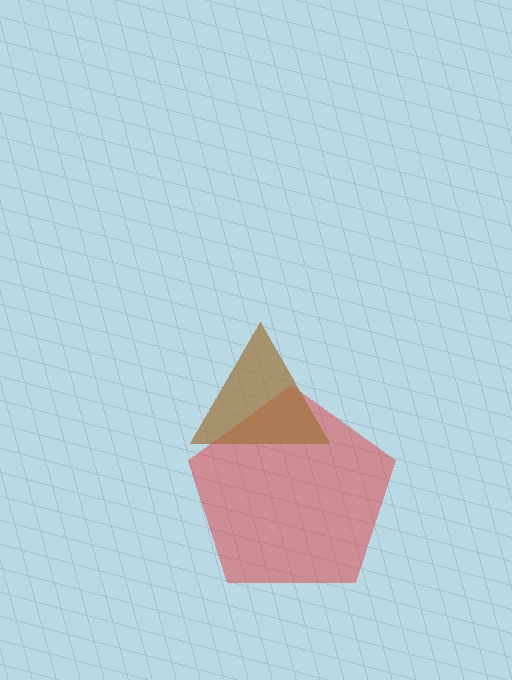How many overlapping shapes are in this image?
There are 2 overlapping shapes in the image.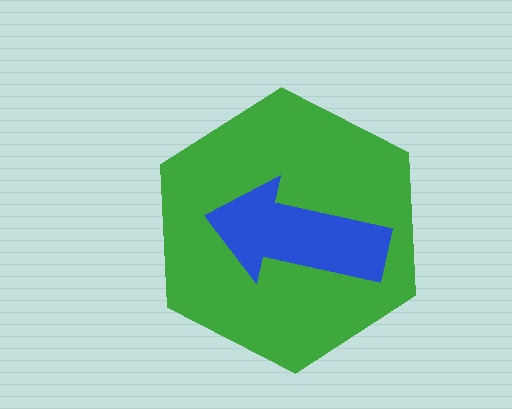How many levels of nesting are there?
2.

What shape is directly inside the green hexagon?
The blue arrow.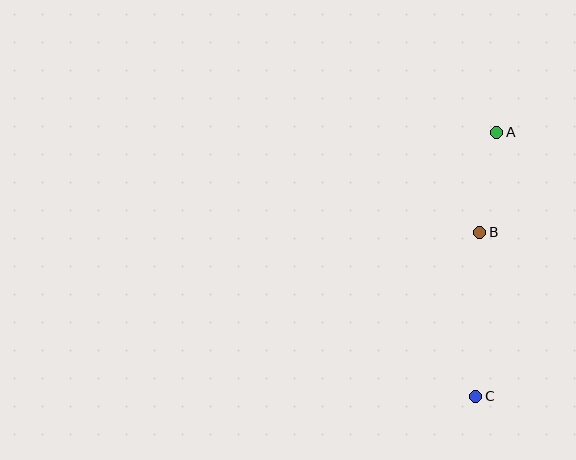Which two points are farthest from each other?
Points A and C are farthest from each other.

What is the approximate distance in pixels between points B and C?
The distance between B and C is approximately 164 pixels.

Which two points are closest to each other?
Points A and B are closest to each other.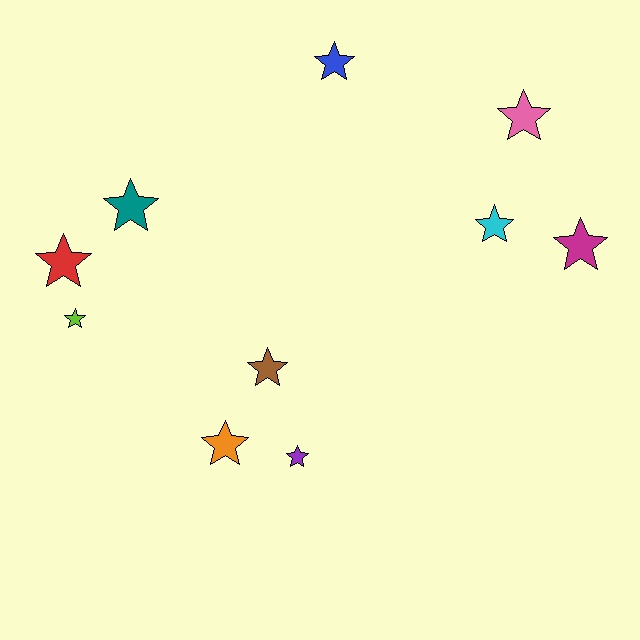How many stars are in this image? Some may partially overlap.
There are 10 stars.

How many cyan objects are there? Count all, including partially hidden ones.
There is 1 cyan object.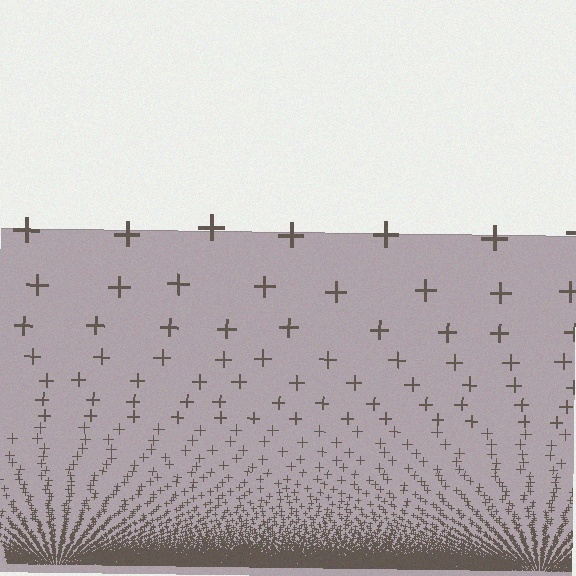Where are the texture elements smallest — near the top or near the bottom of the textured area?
Near the bottom.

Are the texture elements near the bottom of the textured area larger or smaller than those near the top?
Smaller. The gradient is inverted — elements near the bottom are smaller and denser.